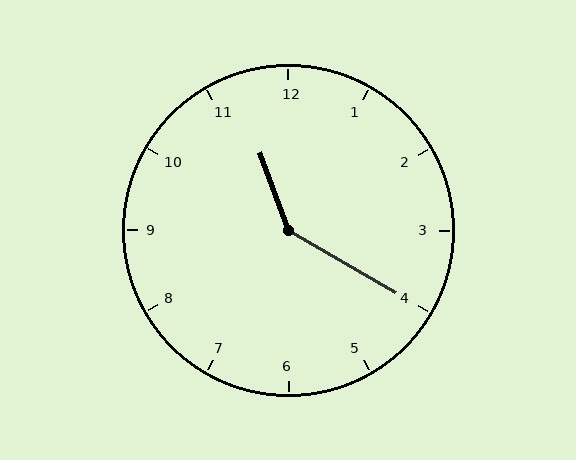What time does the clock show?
11:20.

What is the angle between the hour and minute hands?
Approximately 140 degrees.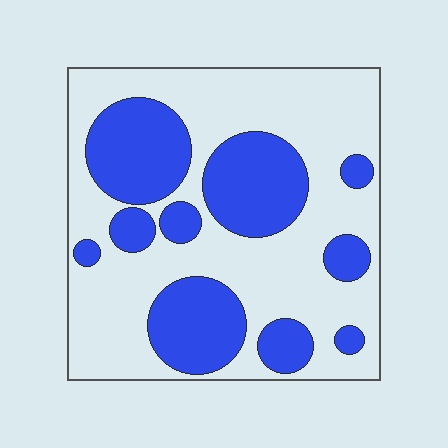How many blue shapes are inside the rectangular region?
10.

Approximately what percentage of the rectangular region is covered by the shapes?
Approximately 35%.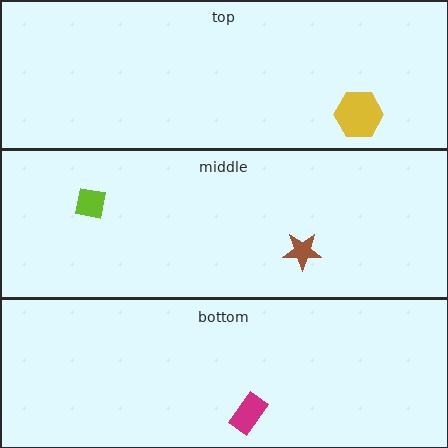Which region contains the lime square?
The middle region.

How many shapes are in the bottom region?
1.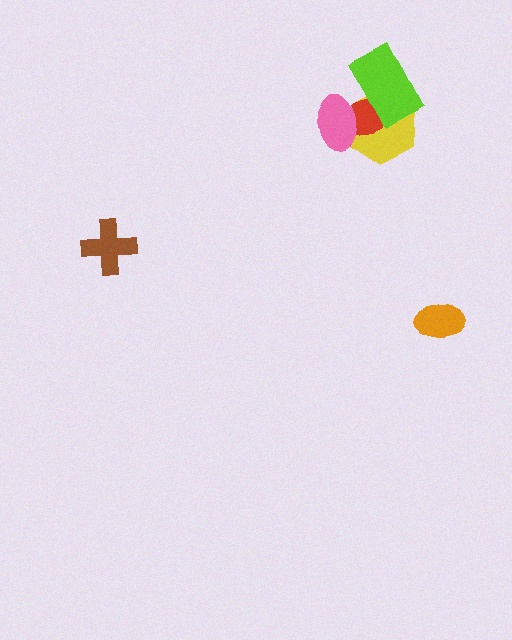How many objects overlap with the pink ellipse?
2 objects overlap with the pink ellipse.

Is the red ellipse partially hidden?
Yes, it is partially covered by another shape.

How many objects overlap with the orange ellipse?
0 objects overlap with the orange ellipse.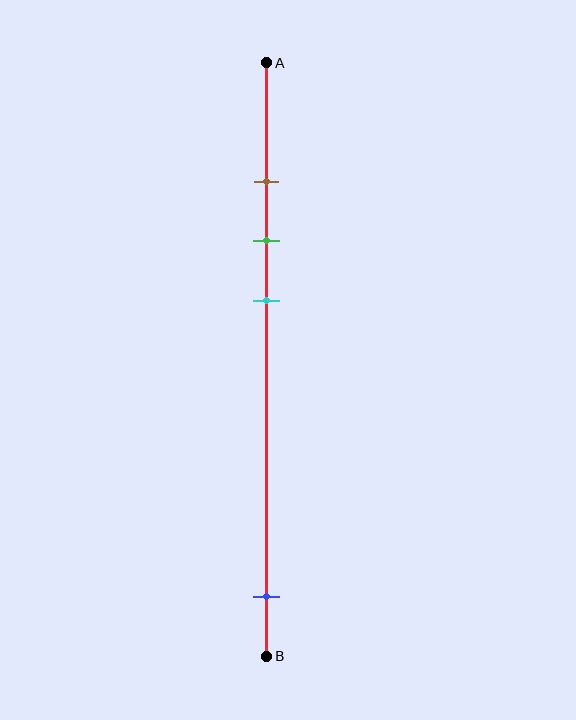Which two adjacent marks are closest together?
The brown and green marks are the closest adjacent pair.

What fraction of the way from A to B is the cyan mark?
The cyan mark is approximately 40% (0.4) of the way from A to B.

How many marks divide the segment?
There are 4 marks dividing the segment.